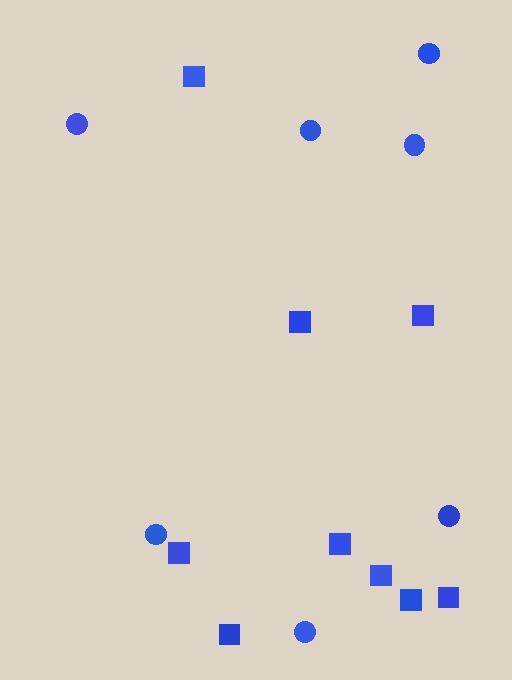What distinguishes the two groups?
There are 2 groups: one group of circles (7) and one group of squares (9).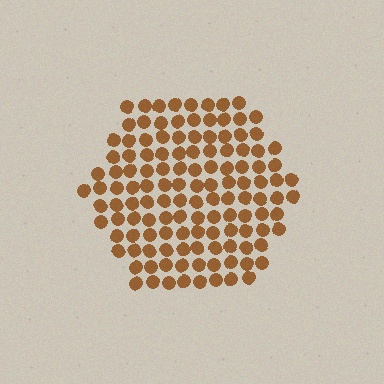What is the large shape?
The large shape is a hexagon.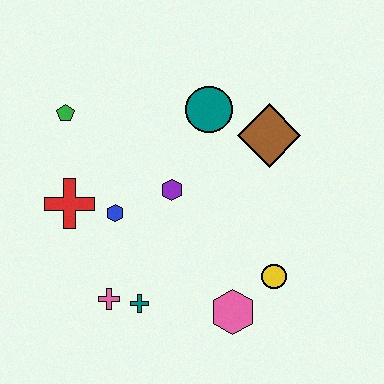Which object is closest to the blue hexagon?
The red cross is closest to the blue hexagon.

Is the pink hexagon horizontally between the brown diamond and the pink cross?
Yes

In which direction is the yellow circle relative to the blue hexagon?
The yellow circle is to the right of the blue hexagon.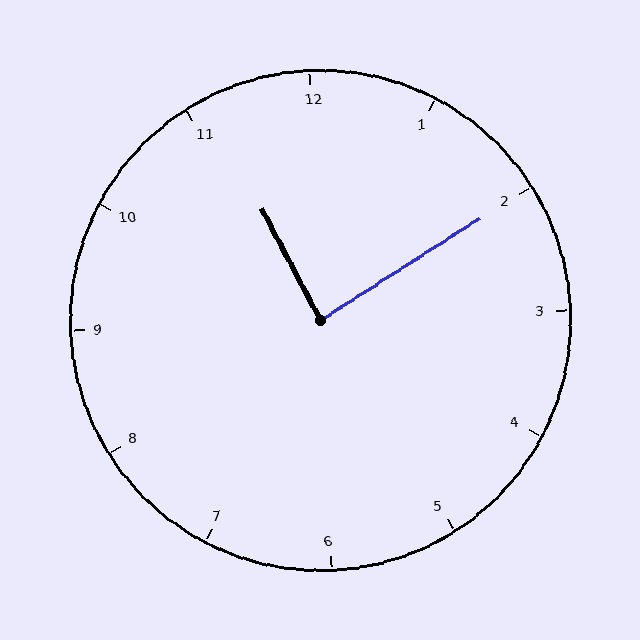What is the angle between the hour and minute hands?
Approximately 85 degrees.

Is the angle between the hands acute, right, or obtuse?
It is right.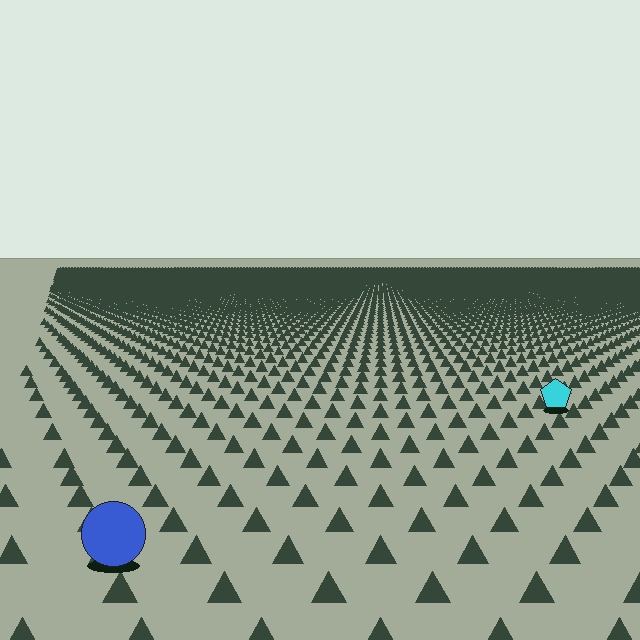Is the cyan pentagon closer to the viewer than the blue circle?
No. The blue circle is closer — you can tell from the texture gradient: the ground texture is coarser near it.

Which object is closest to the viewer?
The blue circle is closest. The texture marks near it are larger and more spread out.